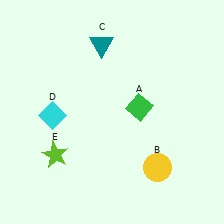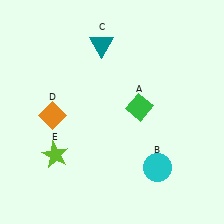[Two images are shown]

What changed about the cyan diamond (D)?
In Image 1, D is cyan. In Image 2, it changed to orange.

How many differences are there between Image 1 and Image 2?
There are 2 differences between the two images.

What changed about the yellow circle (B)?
In Image 1, B is yellow. In Image 2, it changed to cyan.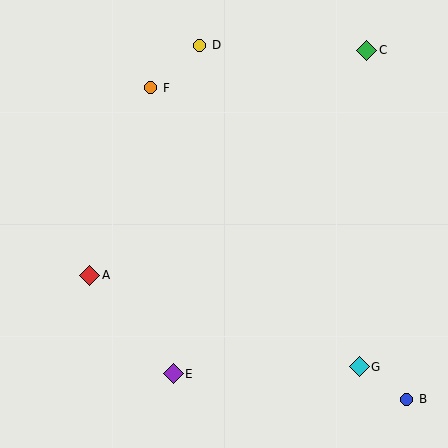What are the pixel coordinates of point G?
Point G is at (359, 367).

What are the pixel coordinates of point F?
Point F is at (151, 88).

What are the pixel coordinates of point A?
Point A is at (90, 275).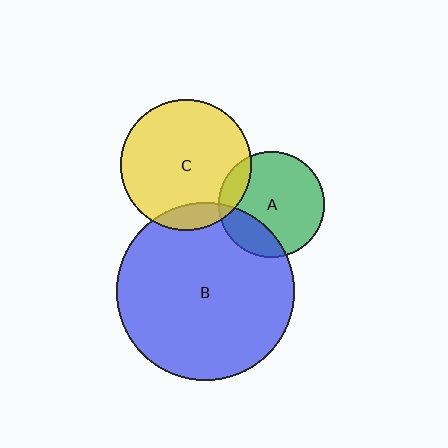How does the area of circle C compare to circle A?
Approximately 1.5 times.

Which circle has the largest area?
Circle B (blue).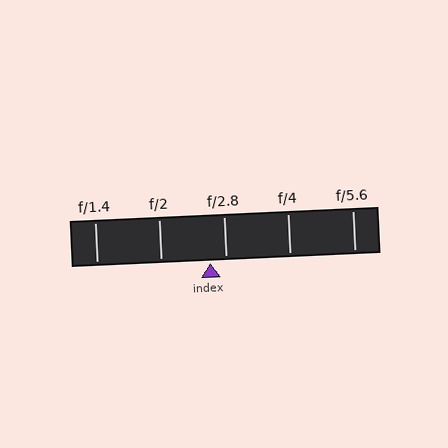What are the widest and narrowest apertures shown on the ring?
The widest aperture shown is f/1.4 and the narrowest is f/5.6.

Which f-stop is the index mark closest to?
The index mark is closest to f/2.8.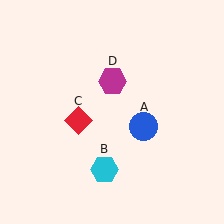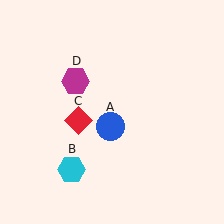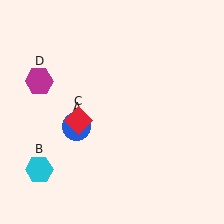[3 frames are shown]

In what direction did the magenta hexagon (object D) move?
The magenta hexagon (object D) moved left.